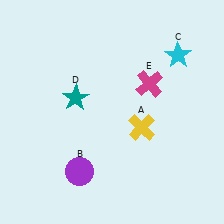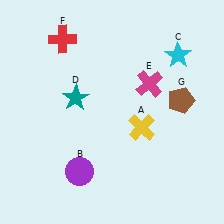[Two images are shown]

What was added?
A red cross (F), a brown pentagon (G) were added in Image 2.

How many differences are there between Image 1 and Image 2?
There are 2 differences between the two images.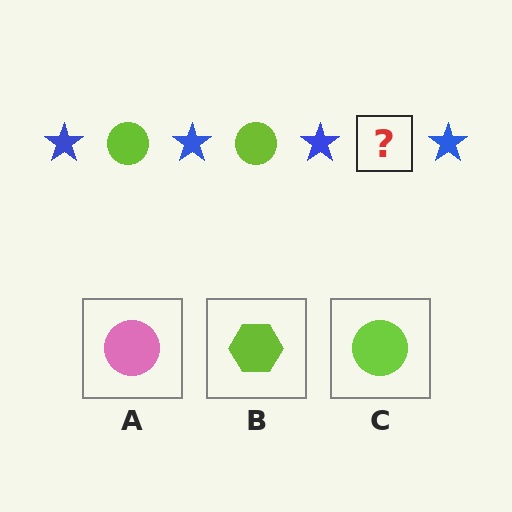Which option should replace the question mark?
Option C.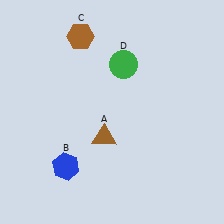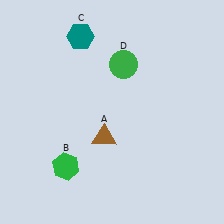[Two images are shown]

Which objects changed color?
B changed from blue to green. C changed from brown to teal.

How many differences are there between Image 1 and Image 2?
There are 2 differences between the two images.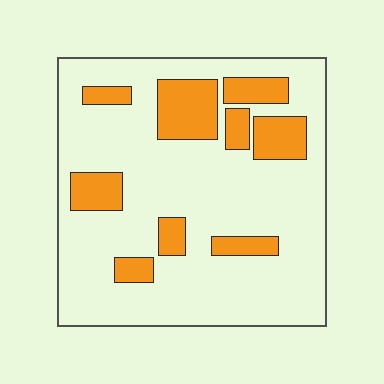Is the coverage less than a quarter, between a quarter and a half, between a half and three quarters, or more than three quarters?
Less than a quarter.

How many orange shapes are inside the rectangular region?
9.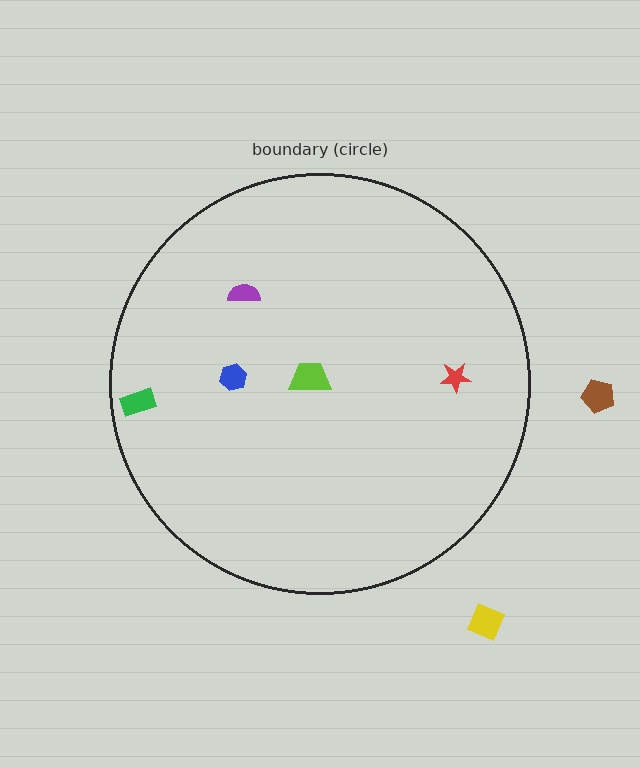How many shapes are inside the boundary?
5 inside, 2 outside.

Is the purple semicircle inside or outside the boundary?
Inside.